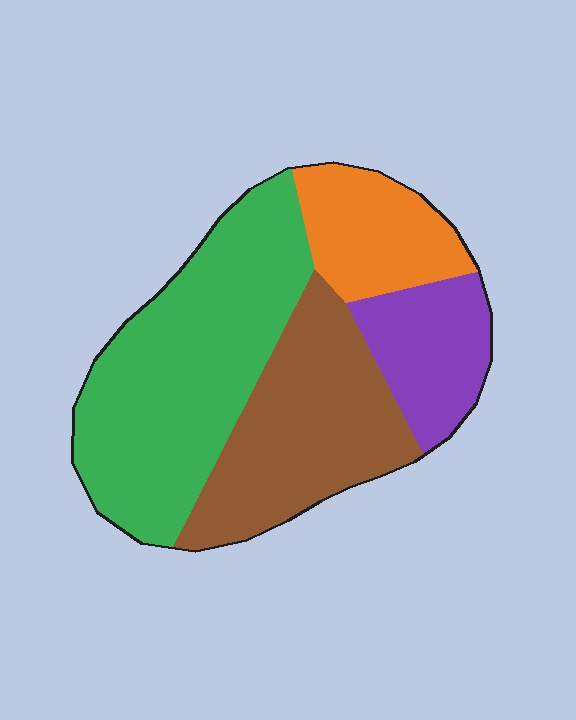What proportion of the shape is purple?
Purple takes up less than a sixth of the shape.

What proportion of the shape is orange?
Orange covers around 15% of the shape.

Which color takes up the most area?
Green, at roughly 40%.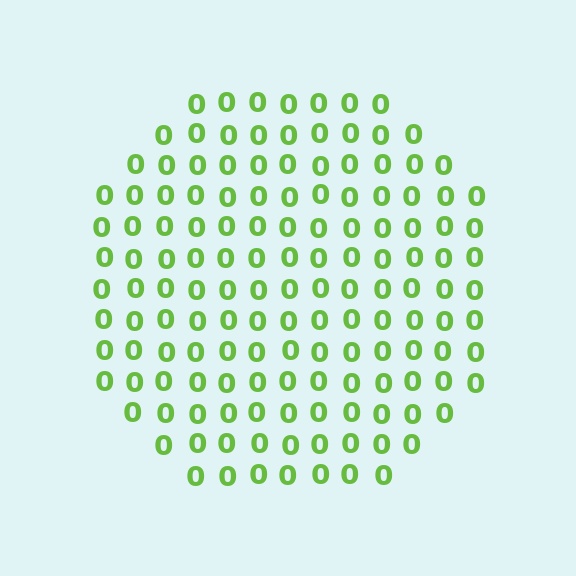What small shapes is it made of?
It is made of small digit 0's.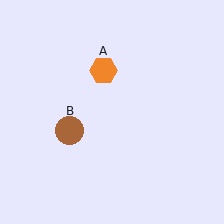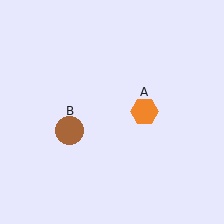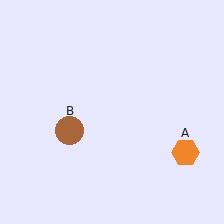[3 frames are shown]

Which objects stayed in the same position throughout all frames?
Brown circle (object B) remained stationary.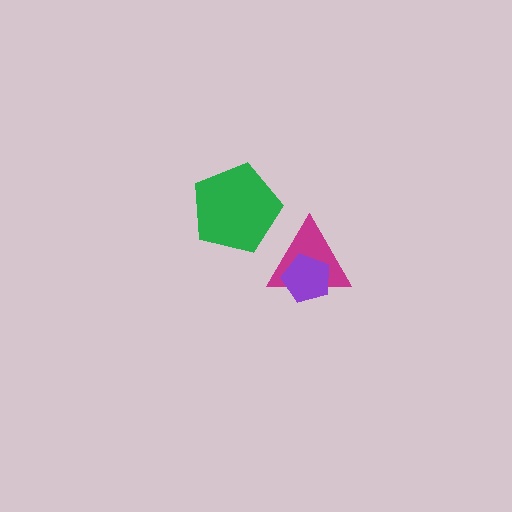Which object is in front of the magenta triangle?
The purple pentagon is in front of the magenta triangle.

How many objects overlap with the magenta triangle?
1 object overlaps with the magenta triangle.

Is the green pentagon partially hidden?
No, no other shape covers it.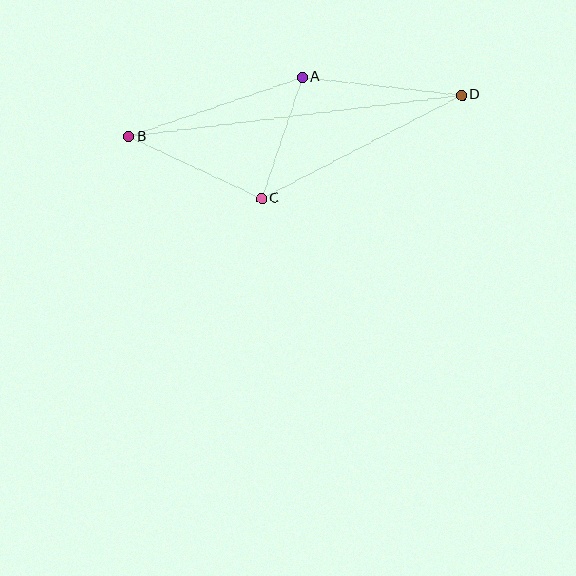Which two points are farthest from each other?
Points B and D are farthest from each other.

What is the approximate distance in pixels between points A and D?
The distance between A and D is approximately 160 pixels.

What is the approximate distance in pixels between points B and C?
The distance between B and C is approximately 147 pixels.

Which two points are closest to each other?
Points A and C are closest to each other.